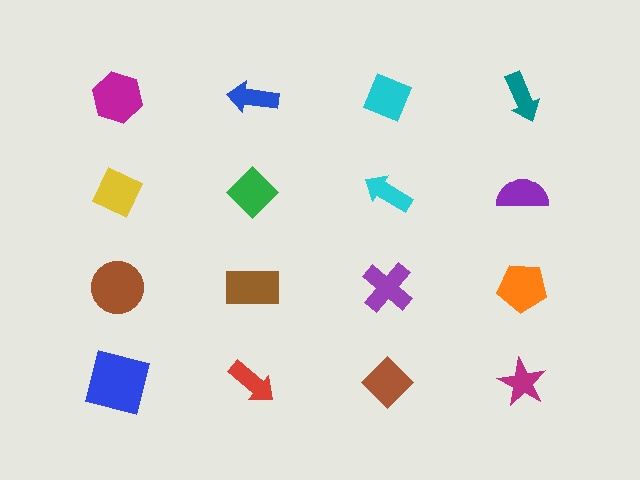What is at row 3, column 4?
An orange pentagon.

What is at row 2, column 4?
A purple semicircle.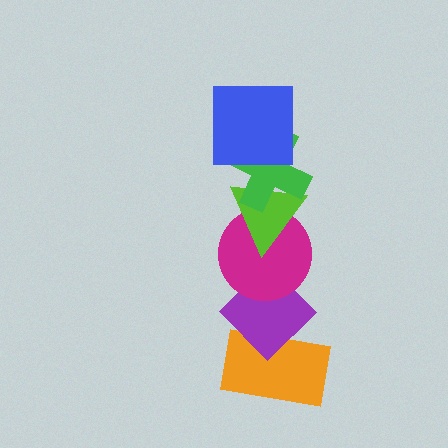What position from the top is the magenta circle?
The magenta circle is 4th from the top.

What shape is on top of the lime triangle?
The green cross is on top of the lime triangle.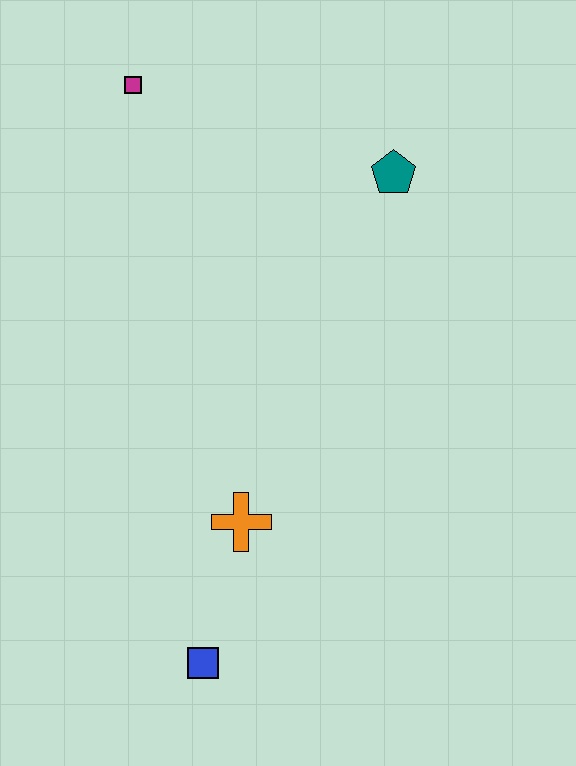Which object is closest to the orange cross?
The blue square is closest to the orange cross.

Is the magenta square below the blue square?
No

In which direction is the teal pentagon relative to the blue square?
The teal pentagon is above the blue square.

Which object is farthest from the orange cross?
The magenta square is farthest from the orange cross.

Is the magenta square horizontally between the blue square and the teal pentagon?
No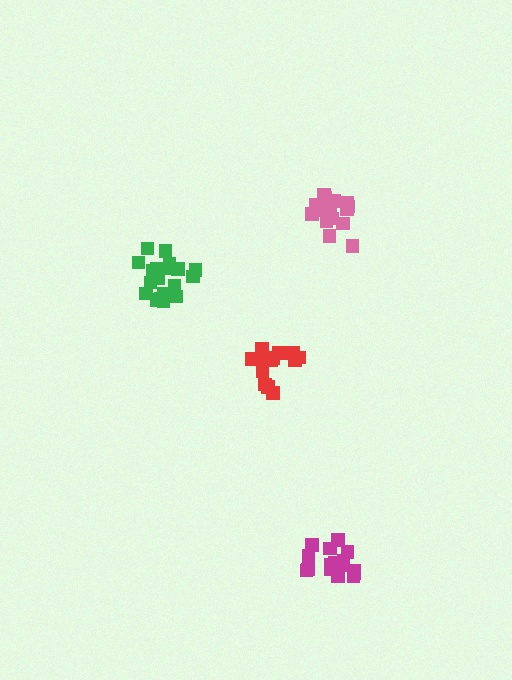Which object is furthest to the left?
The green cluster is leftmost.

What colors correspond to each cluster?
The clusters are colored: pink, red, green, magenta.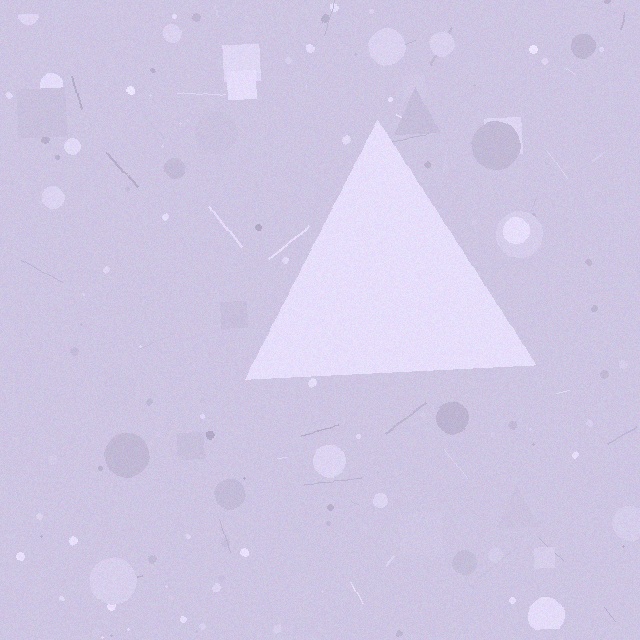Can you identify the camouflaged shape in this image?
The camouflaged shape is a triangle.